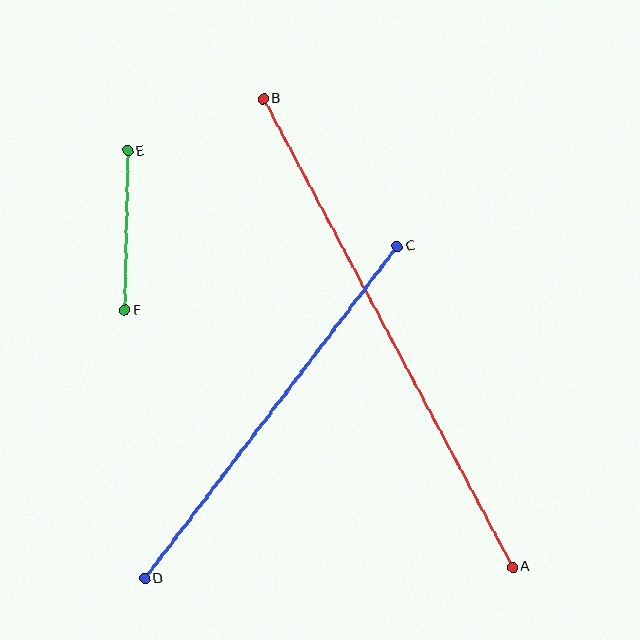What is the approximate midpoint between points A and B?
The midpoint is at approximately (388, 333) pixels.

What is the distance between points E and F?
The distance is approximately 159 pixels.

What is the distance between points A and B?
The distance is approximately 530 pixels.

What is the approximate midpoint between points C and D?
The midpoint is at approximately (271, 413) pixels.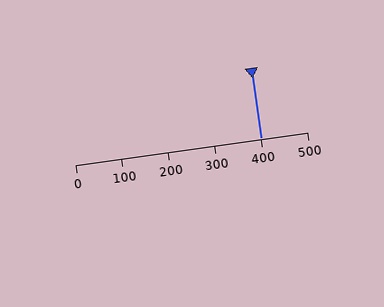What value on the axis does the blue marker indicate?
The marker indicates approximately 400.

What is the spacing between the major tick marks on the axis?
The major ticks are spaced 100 apart.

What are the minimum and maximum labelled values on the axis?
The axis runs from 0 to 500.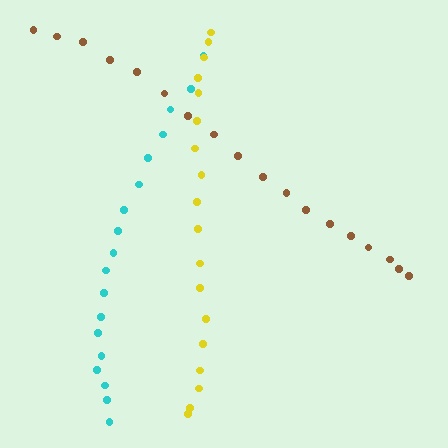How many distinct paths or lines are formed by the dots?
There are 3 distinct paths.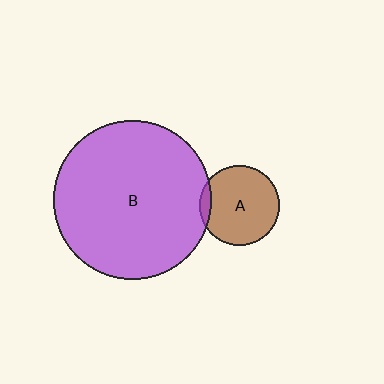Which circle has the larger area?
Circle B (purple).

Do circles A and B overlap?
Yes.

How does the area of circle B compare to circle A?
Approximately 3.9 times.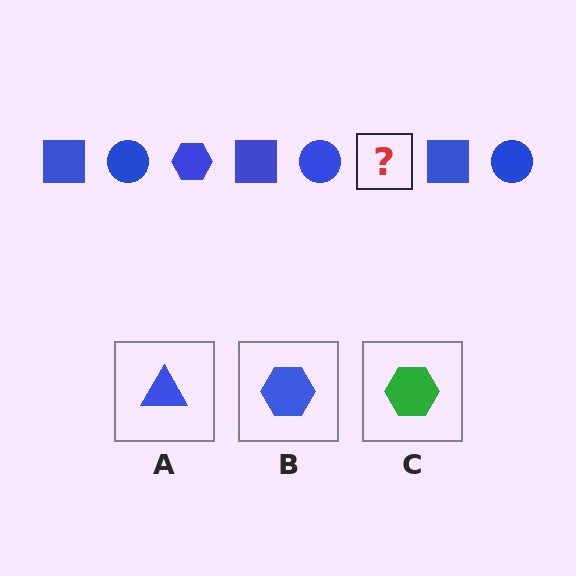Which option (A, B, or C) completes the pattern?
B.